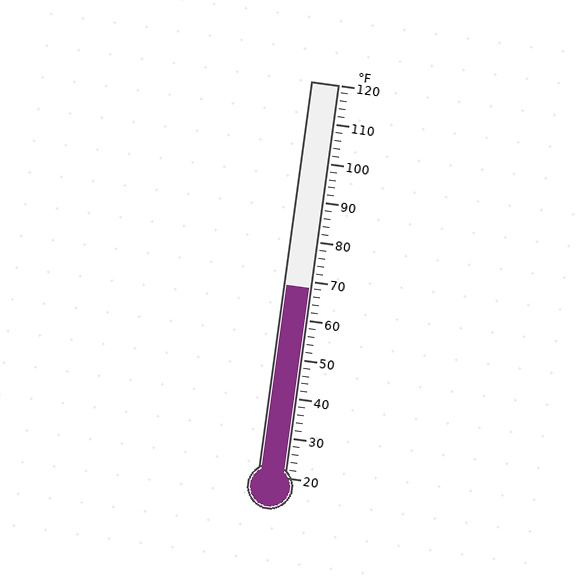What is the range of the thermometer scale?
The thermometer scale ranges from 20°F to 120°F.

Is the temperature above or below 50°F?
The temperature is above 50°F.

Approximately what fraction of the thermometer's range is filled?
The thermometer is filled to approximately 50% of its range.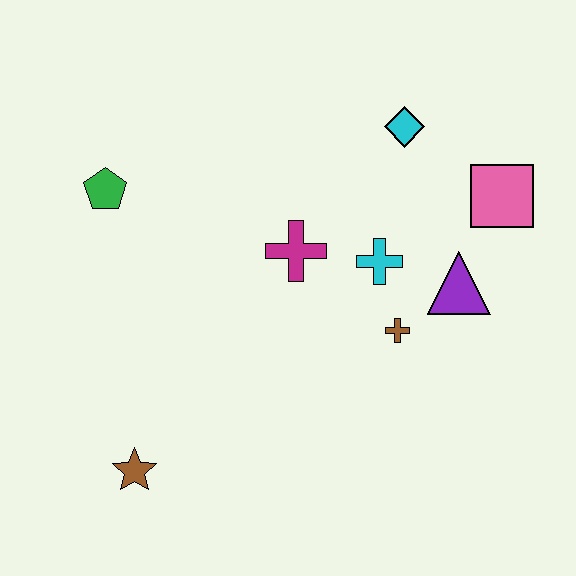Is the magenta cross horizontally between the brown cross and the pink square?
No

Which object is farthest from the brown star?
The pink square is farthest from the brown star.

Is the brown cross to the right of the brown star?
Yes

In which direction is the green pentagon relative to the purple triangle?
The green pentagon is to the left of the purple triangle.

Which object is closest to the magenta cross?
The cyan cross is closest to the magenta cross.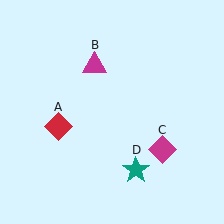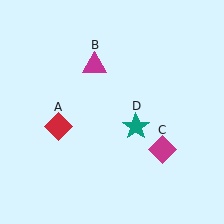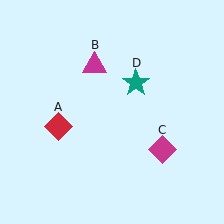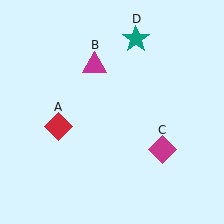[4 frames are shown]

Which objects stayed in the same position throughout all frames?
Red diamond (object A) and magenta triangle (object B) and magenta diamond (object C) remained stationary.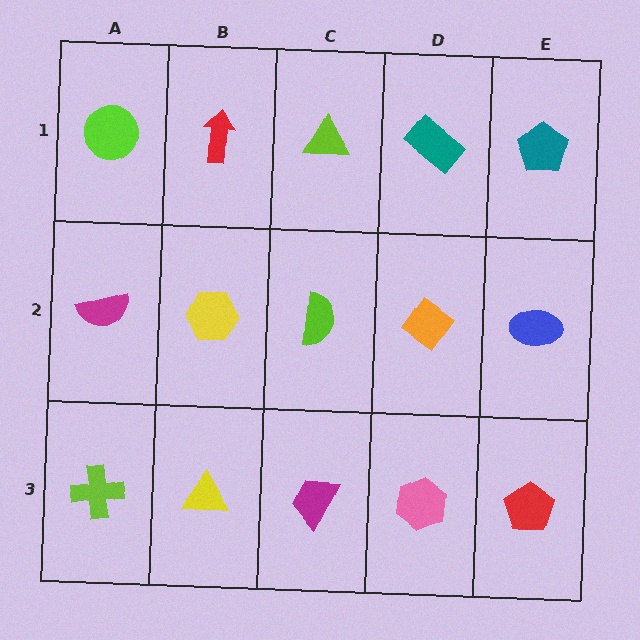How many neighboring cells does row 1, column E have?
2.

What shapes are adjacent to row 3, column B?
A yellow hexagon (row 2, column B), a lime cross (row 3, column A), a magenta trapezoid (row 3, column C).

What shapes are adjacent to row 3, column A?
A magenta semicircle (row 2, column A), a yellow triangle (row 3, column B).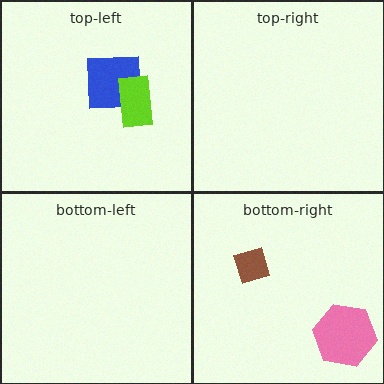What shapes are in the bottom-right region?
The pink hexagon, the brown diamond.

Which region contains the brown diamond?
The bottom-right region.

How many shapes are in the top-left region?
2.